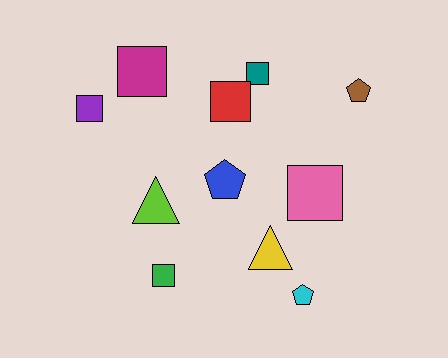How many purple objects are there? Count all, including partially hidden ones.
There is 1 purple object.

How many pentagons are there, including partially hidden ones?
There are 3 pentagons.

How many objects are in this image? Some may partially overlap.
There are 11 objects.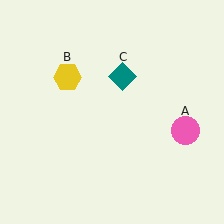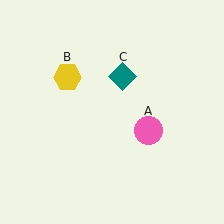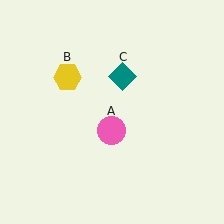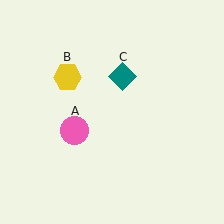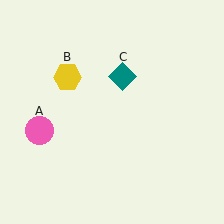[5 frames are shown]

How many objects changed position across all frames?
1 object changed position: pink circle (object A).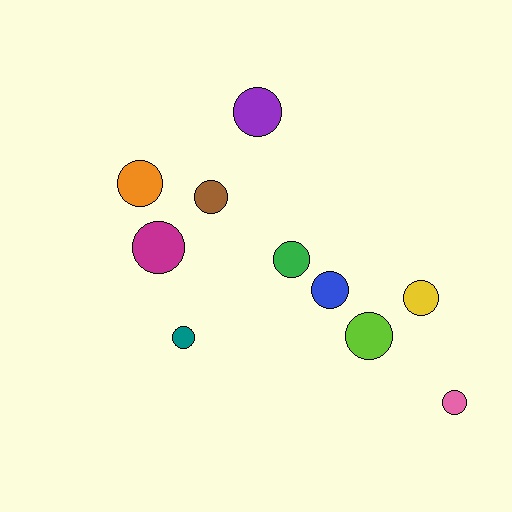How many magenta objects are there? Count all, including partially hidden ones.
There is 1 magenta object.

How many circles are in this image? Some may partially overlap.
There are 10 circles.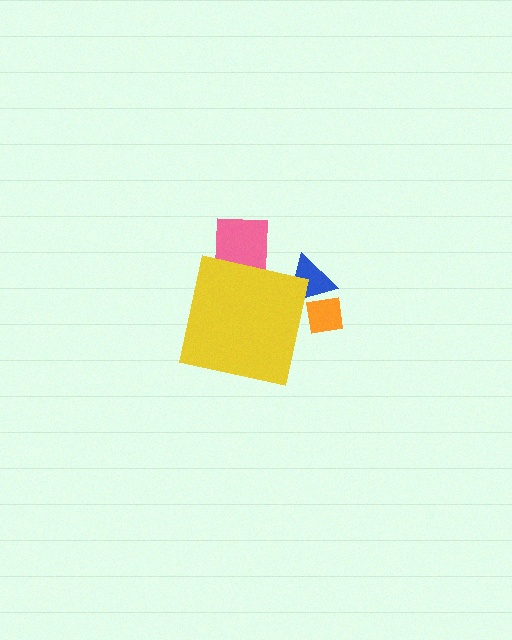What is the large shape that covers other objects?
A yellow square.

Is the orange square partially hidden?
Yes, the orange square is partially hidden behind the yellow square.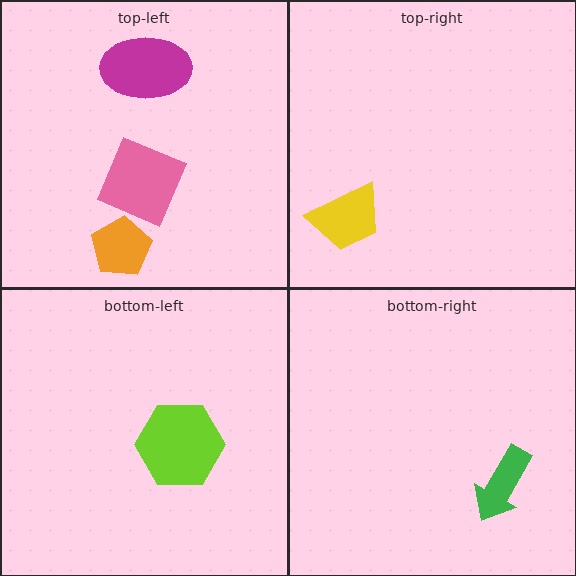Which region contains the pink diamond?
The top-left region.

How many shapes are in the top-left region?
3.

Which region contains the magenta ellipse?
The top-left region.